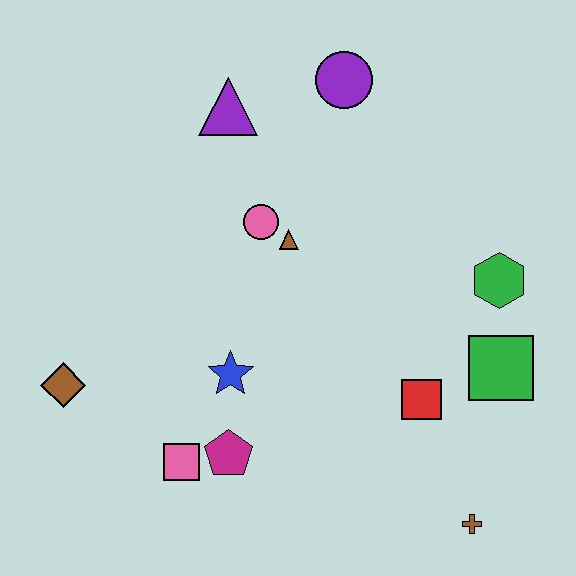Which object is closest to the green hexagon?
The green square is closest to the green hexagon.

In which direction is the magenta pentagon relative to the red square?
The magenta pentagon is to the left of the red square.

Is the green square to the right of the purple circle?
Yes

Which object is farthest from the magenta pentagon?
The purple circle is farthest from the magenta pentagon.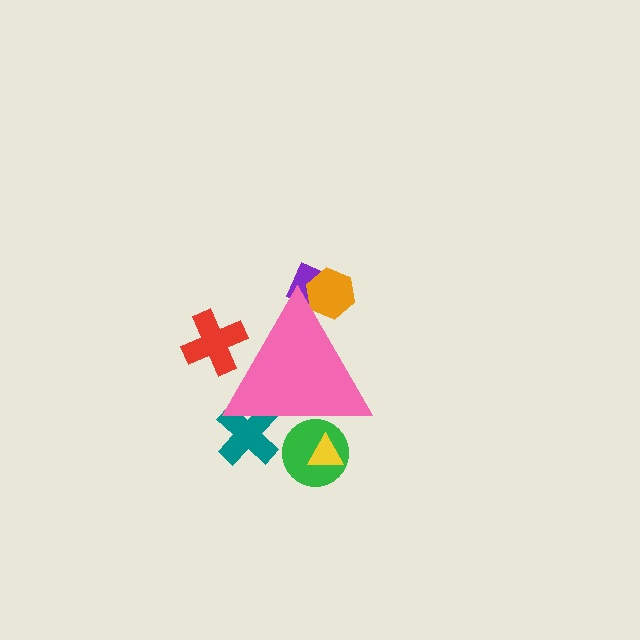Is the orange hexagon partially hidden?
Yes, the orange hexagon is partially hidden behind the pink triangle.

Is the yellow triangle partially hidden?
Yes, the yellow triangle is partially hidden behind the pink triangle.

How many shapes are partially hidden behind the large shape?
6 shapes are partially hidden.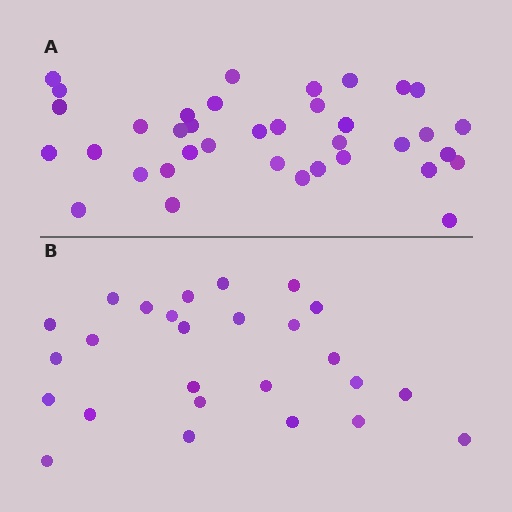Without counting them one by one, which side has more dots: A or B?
Region A (the top region) has more dots.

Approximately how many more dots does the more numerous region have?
Region A has roughly 12 or so more dots than region B.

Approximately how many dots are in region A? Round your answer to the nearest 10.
About 40 dots. (The exact count is 37, which rounds to 40.)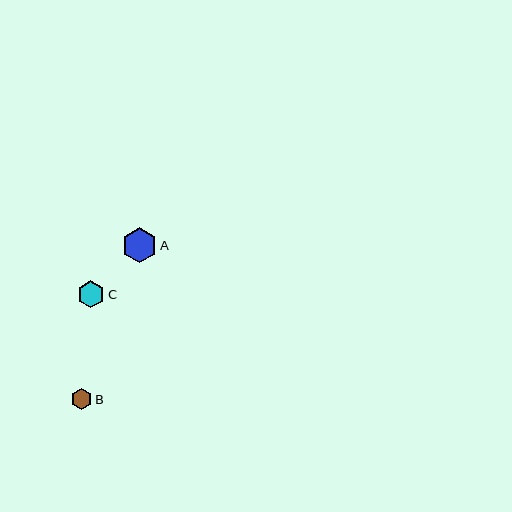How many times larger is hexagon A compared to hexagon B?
Hexagon A is approximately 1.7 times the size of hexagon B.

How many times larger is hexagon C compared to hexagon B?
Hexagon C is approximately 1.3 times the size of hexagon B.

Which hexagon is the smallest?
Hexagon B is the smallest with a size of approximately 21 pixels.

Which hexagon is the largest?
Hexagon A is the largest with a size of approximately 35 pixels.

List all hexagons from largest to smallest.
From largest to smallest: A, C, B.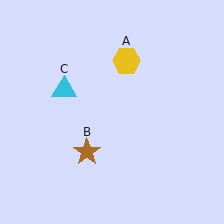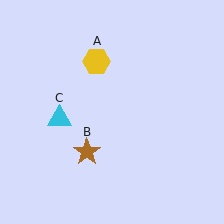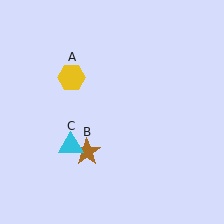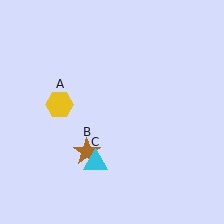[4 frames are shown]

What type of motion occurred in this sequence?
The yellow hexagon (object A), cyan triangle (object C) rotated counterclockwise around the center of the scene.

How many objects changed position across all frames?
2 objects changed position: yellow hexagon (object A), cyan triangle (object C).